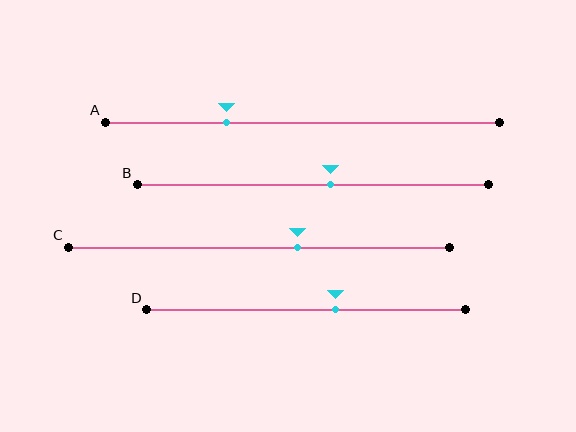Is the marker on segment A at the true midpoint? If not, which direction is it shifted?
No, the marker on segment A is shifted to the left by about 19% of the segment length.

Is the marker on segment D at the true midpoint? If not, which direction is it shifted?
No, the marker on segment D is shifted to the right by about 9% of the segment length.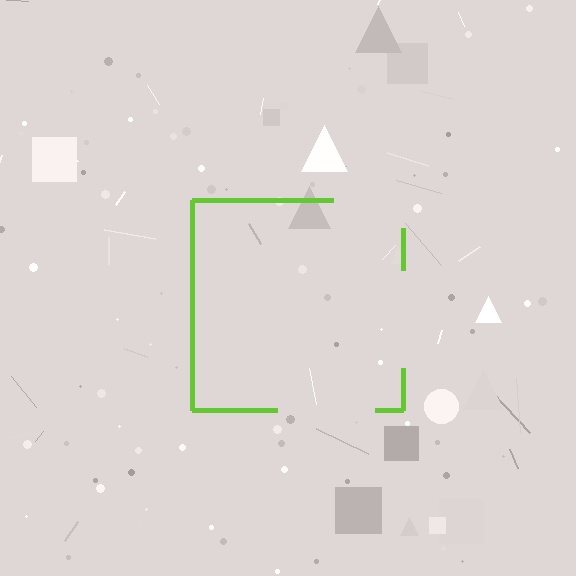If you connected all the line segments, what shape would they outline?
They would outline a square.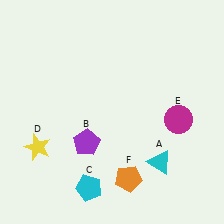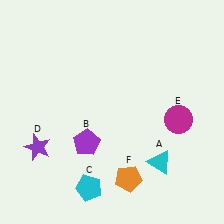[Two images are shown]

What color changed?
The star (D) changed from yellow in Image 1 to purple in Image 2.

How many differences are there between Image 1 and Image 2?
There is 1 difference between the two images.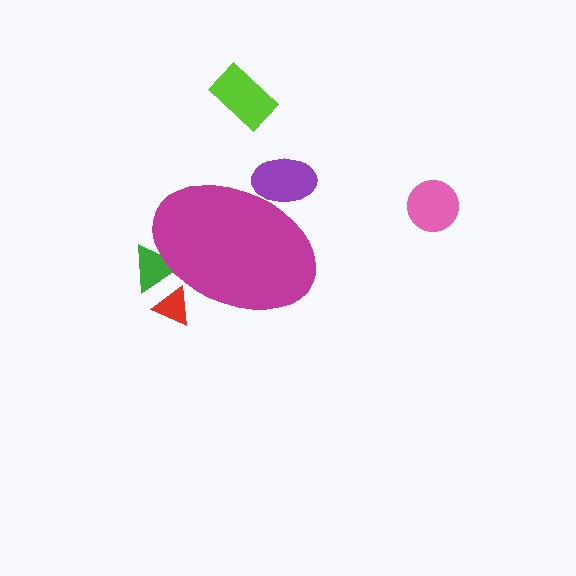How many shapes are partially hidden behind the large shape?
3 shapes are partially hidden.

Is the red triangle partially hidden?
Yes, the red triangle is partially hidden behind the magenta ellipse.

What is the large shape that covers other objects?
A magenta ellipse.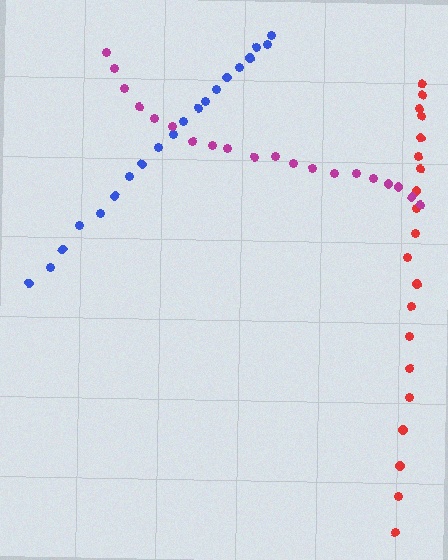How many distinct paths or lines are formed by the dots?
There are 3 distinct paths.